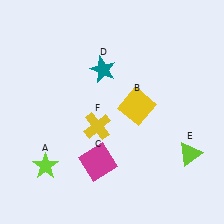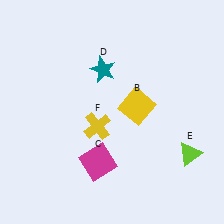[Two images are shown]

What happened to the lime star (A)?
The lime star (A) was removed in Image 2. It was in the bottom-left area of Image 1.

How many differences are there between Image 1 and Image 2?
There is 1 difference between the two images.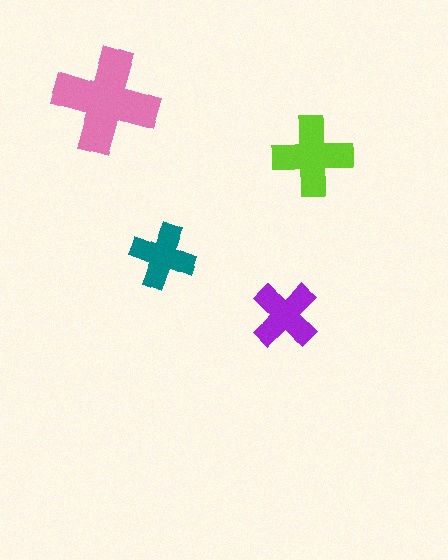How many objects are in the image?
There are 4 objects in the image.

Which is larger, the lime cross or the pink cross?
The pink one.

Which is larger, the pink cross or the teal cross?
The pink one.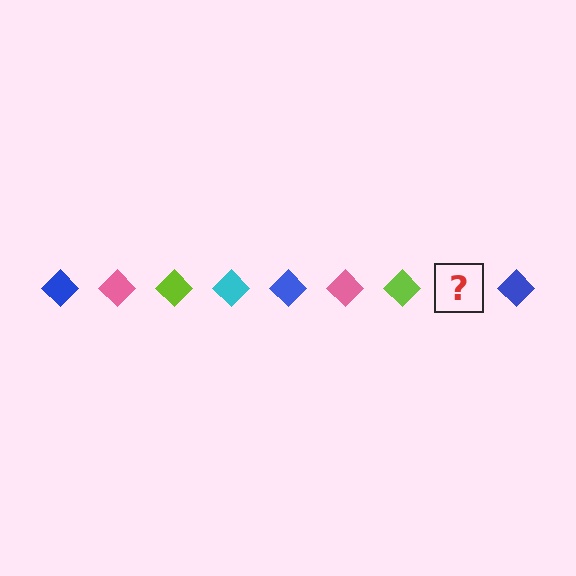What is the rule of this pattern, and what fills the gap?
The rule is that the pattern cycles through blue, pink, lime, cyan diamonds. The gap should be filled with a cyan diamond.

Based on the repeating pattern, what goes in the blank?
The blank should be a cyan diamond.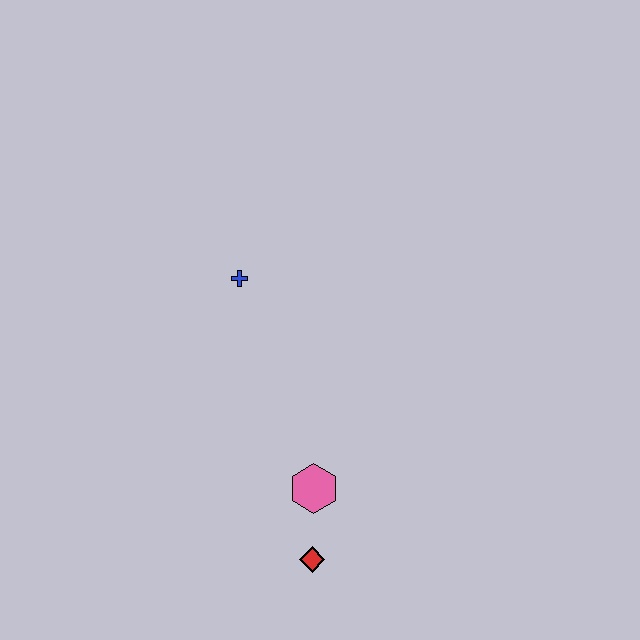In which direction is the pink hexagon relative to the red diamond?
The pink hexagon is above the red diamond.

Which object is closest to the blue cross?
The pink hexagon is closest to the blue cross.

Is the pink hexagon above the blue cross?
No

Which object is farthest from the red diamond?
The blue cross is farthest from the red diamond.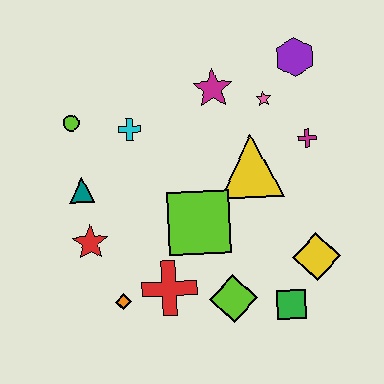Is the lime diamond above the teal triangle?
No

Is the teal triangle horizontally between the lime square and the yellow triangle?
No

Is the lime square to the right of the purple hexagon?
No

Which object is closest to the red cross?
The orange diamond is closest to the red cross.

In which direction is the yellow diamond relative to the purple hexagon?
The yellow diamond is below the purple hexagon.